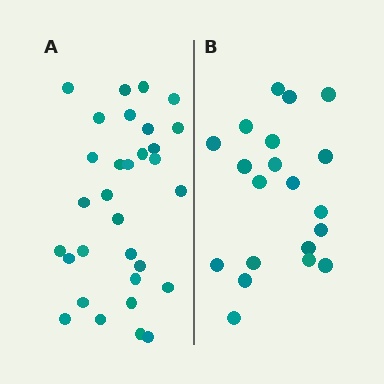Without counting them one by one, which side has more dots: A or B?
Region A (the left region) has more dots.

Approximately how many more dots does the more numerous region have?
Region A has roughly 12 or so more dots than region B.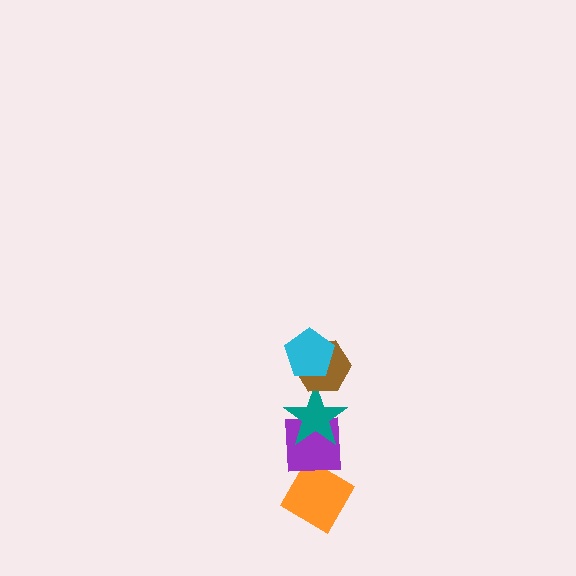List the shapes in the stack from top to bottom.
From top to bottom: the cyan pentagon, the brown hexagon, the teal star, the purple square, the orange diamond.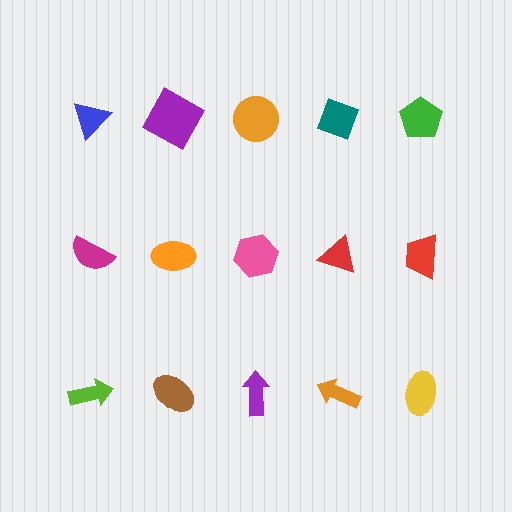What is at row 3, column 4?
An orange arrow.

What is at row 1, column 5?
A green pentagon.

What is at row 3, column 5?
A yellow ellipse.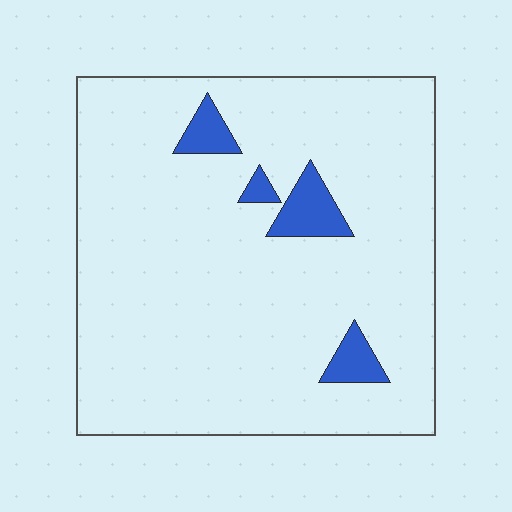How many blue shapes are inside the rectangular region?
4.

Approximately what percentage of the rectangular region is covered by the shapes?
Approximately 5%.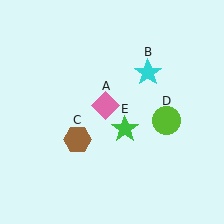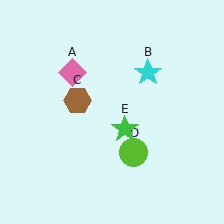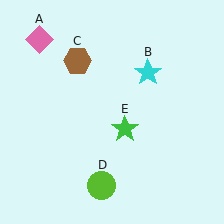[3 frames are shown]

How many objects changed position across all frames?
3 objects changed position: pink diamond (object A), brown hexagon (object C), lime circle (object D).